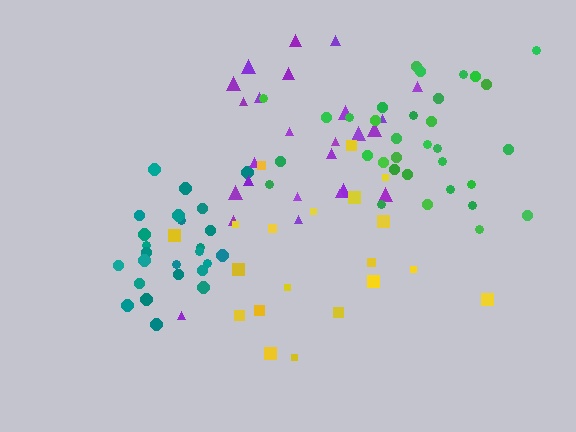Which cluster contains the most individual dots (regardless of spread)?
Green (33).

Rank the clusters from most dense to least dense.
teal, purple, green, yellow.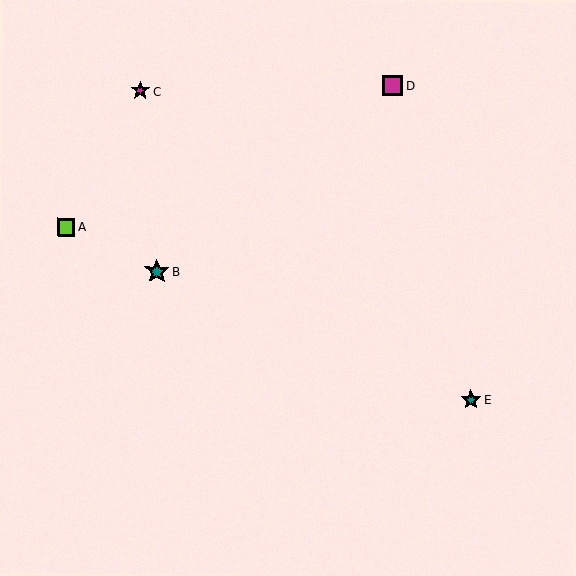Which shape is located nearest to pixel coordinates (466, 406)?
The teal star (labeled E) at (471, 400) is nearest to that location.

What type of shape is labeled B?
Shape B is a teal star.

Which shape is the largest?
The teal star (labeled B) is the largest.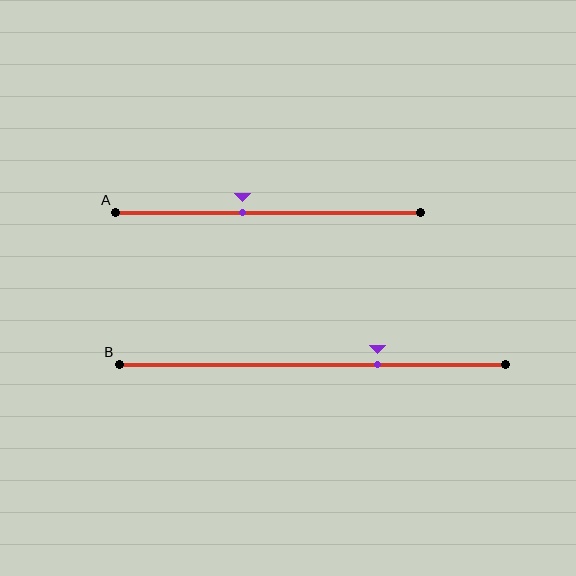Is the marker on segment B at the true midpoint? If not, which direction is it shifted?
No, the marker on segment B is shifted to the right by about 17% of the segment length.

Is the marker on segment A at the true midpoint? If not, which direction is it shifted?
No, the marker on segment A is shifted to the left by about 9% of the segment length.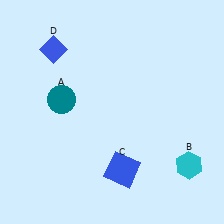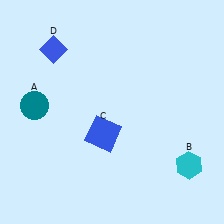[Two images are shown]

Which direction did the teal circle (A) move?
The teal circle (A) moved left.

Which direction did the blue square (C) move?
The blue square (C) moved up.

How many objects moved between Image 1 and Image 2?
2 objects moved between the two images.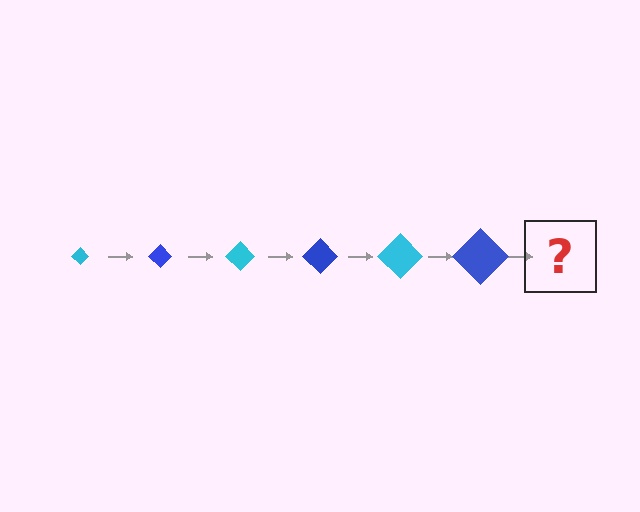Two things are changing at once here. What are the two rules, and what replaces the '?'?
The two rules are that the diamond grows larger each step and the color cycles through cyan and blue. The '?' should be a cyan diamond, larger than the previous one.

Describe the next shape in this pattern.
It should be a cyan diamond, larger than the previous one.